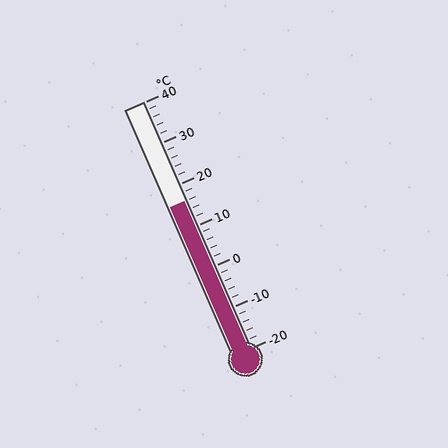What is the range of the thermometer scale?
The thermometer scale ranges from -20°C to 40°C.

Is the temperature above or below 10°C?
The temperature is above 10°C.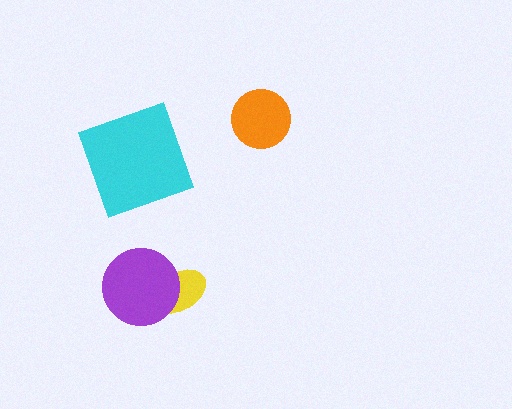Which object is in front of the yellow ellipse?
The purple circle is in front of the yellow ellipse.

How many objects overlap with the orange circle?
0 objects overlap with the orange circle.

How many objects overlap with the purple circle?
1 object overlaps with the purple circle.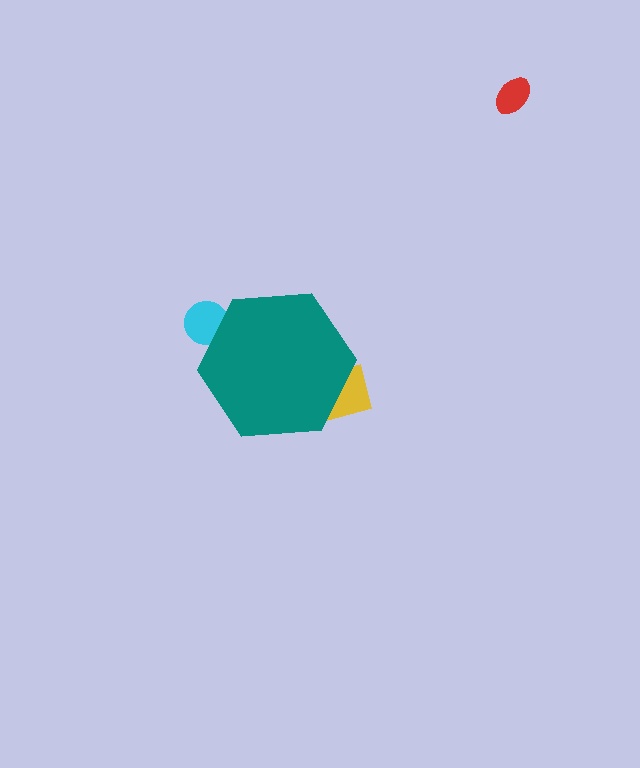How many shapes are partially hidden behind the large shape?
2 shapes are partially hidden.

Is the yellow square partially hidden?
Yes, the yellow square is partially hidden behind the teal hexagon.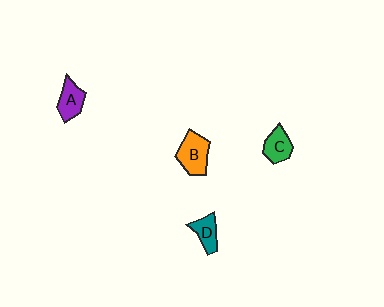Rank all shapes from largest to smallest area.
From largest to smallest: B (orange), A (purple), C (green), D (teal).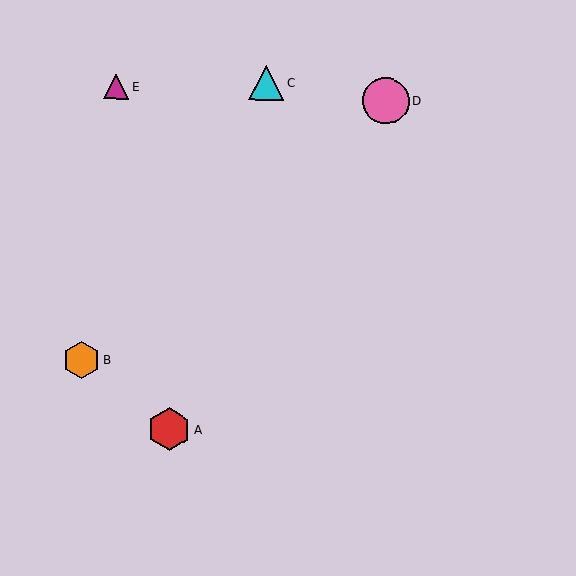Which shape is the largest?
The pink circle (labeled D) is the largest.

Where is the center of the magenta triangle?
The center of the magenta triangle is at (116, 86).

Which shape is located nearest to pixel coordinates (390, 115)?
The pink circle (labeled D) at (386, 101) is nearest to that location.